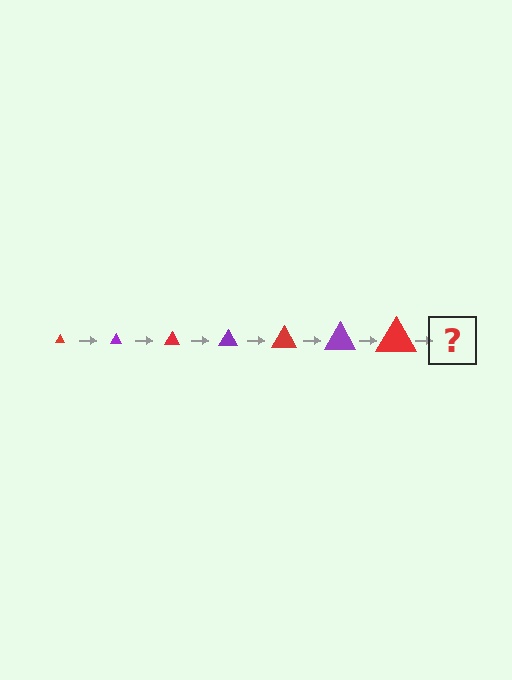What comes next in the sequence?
The next element should be a purple triangle, larger than the previous one.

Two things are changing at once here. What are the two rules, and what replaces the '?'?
The two rules are that the triangle grows larger each step and the color cycles through red and purple. The '?' should be a purple triangle, larger than the previous one.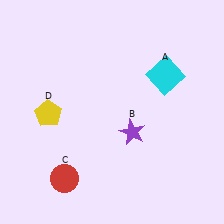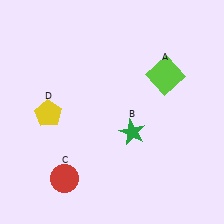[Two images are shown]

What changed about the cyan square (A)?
In Image 1, A is cyan. In Image 2, it changed to lime.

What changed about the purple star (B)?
In Image 1, B is purple. In Image 2, it changed to green.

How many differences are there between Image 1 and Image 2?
There are 2 differences between the two images.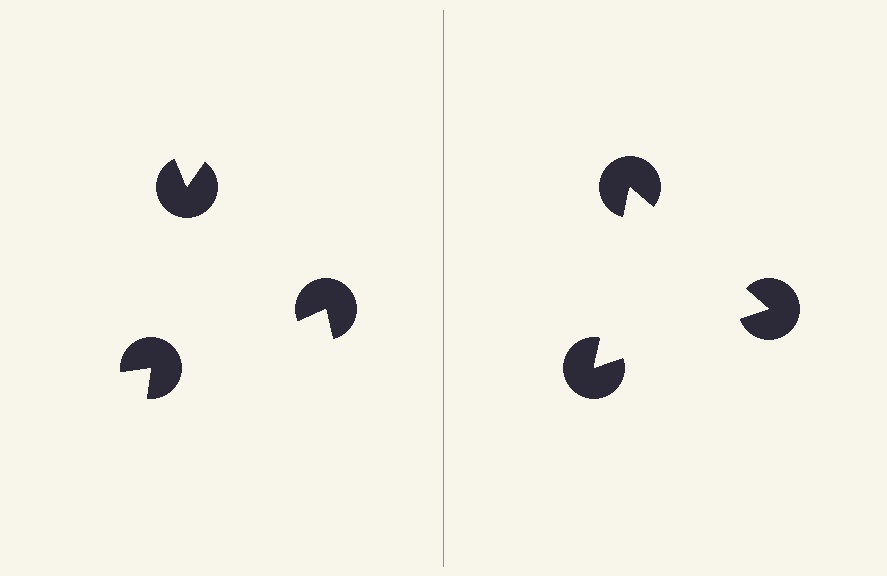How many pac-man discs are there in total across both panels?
6 — 3 on each side.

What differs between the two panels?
The pac-man discs are positioned identically on both sides; only the wedge orientations differ. On the right they align to a triangle; on the left they are misaligned.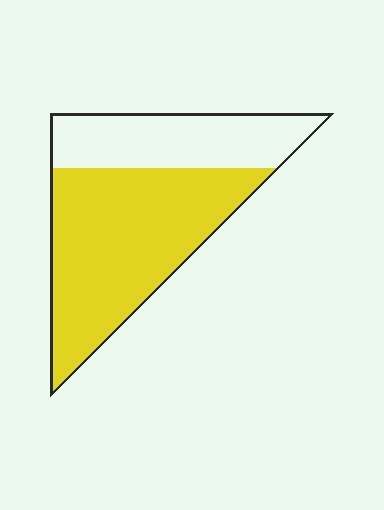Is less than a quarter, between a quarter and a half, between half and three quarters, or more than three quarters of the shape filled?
Between half and three quarters.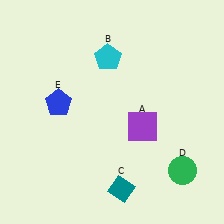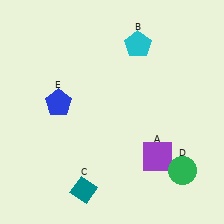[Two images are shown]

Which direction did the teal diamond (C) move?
The teal diamond (C) moved left.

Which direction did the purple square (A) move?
The purple square (A) moved down.